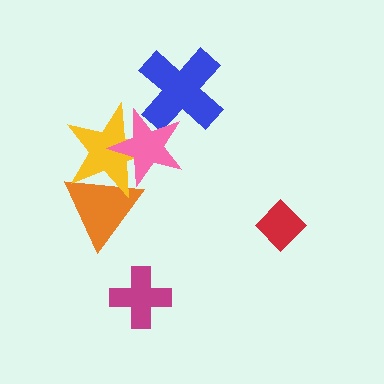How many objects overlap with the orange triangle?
2 objects overlap with the orange triangle.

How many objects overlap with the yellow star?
2 objects overlap with the yellow star.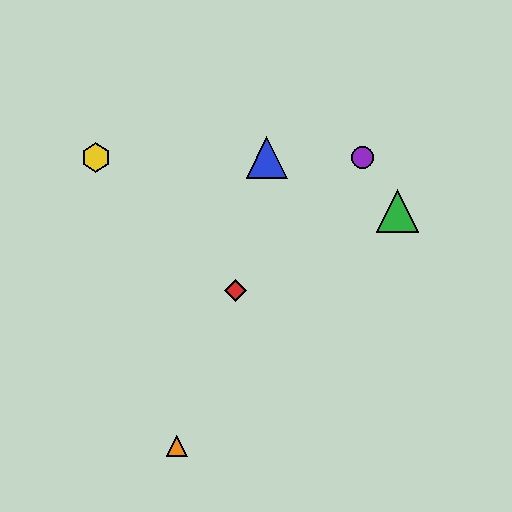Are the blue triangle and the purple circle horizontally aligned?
Yes, both are at y≈157.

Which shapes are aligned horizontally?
The blue triangle, the yellow hexagon, the purple circle are aligned horizontally.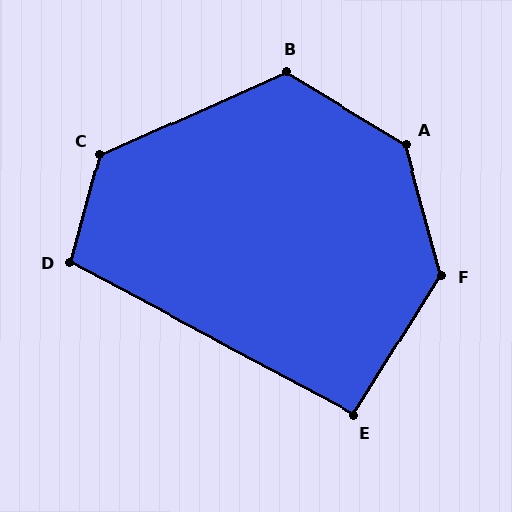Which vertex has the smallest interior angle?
E, at approximately 94 degrees.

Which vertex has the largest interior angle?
A, at approximately 137 degrees.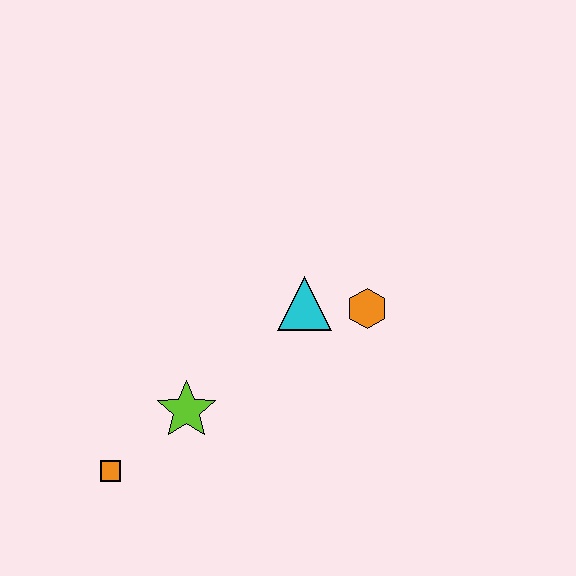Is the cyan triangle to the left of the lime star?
No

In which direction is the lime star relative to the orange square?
The lime star is to the right of the orange square.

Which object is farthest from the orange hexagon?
The orange square is farthest from the orange hexagon.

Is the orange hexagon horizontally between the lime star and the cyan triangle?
No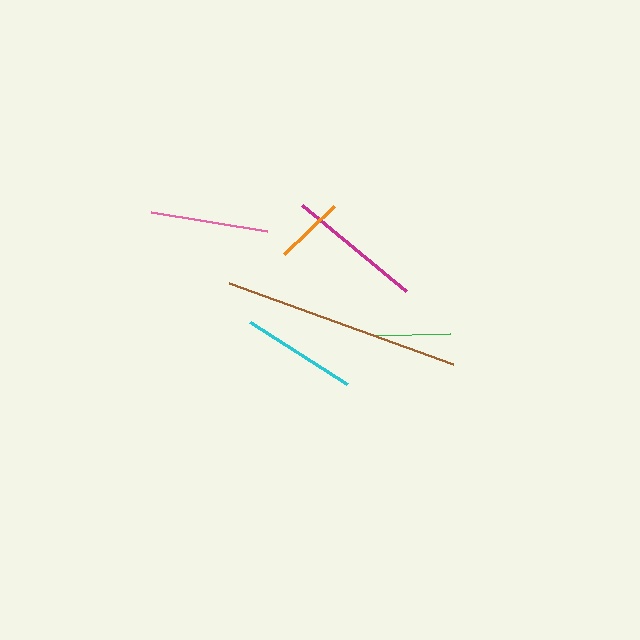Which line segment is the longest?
The brown line is the longest at approximately 238 pixels.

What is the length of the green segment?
The green segment is approximately 76 pixels long.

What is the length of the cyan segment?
The cyan segment is approximately 115 pixels long.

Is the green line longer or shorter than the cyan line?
The cyan line is longer than the green line.